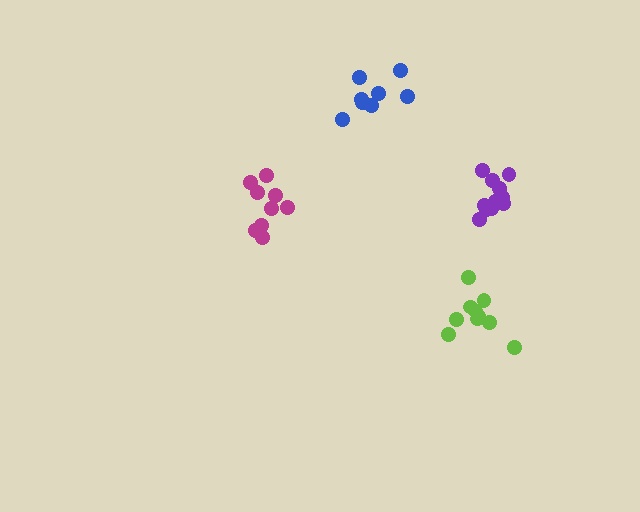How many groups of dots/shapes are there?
There are 4 groups.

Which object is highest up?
The blue cluster is topmost.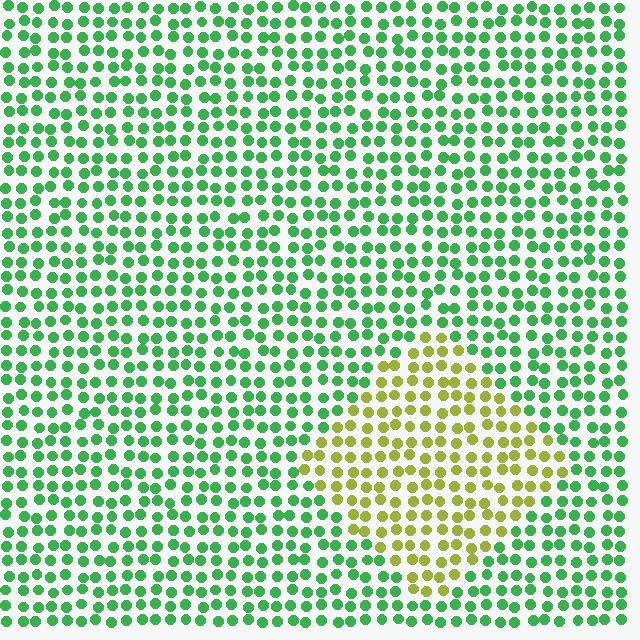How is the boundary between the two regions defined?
The boundary is defined purely by a slight shift in hue (about 60 degrees). Spacing, size, and orientation are identical on both sides.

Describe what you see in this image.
The image is filled with small green elements in a uniform arrangement. A diamond-shaped region is visible where the elements are tinted to a slightly different hue, forming a subtle color boundary.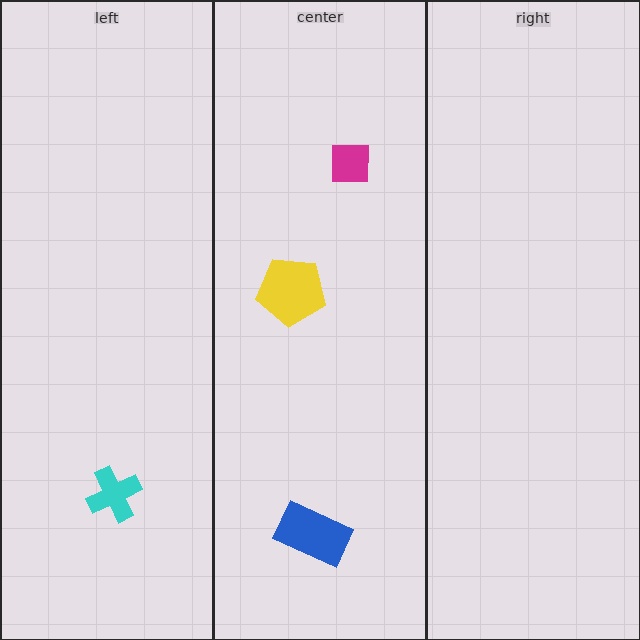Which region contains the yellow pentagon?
The center region.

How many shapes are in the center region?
3.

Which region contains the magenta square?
The center region.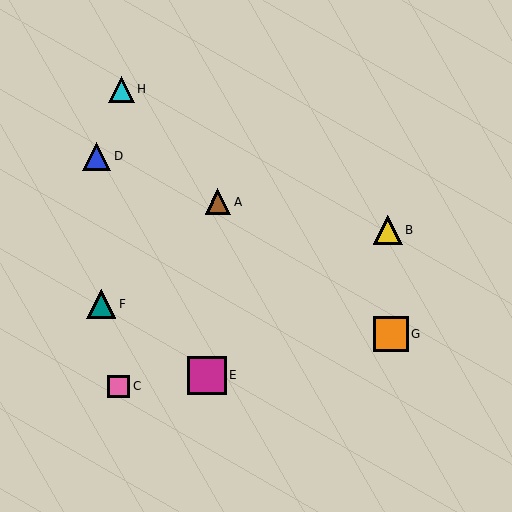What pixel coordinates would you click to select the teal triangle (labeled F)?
Click at (101, 304) to select the teal triangle F.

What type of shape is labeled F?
Shape F is a teal triangle.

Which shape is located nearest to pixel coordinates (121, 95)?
The cyan triangle (labeled H) at (121, 89) is nearest to that location.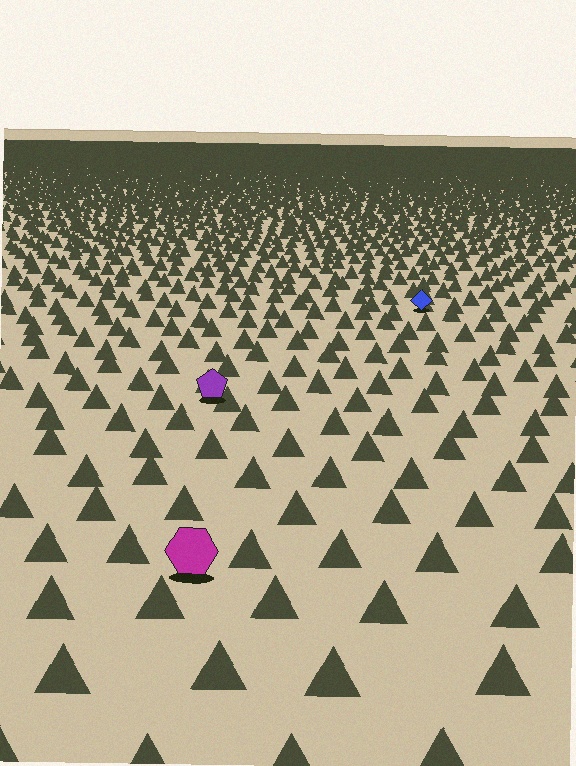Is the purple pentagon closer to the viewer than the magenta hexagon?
No. The magenta hexagon is closer — you can tell from the texture gradient: the ground texture is coarser near it.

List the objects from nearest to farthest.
From nearest to farthest: the magenta hexagon, the purple pentagon, the blue diamond.